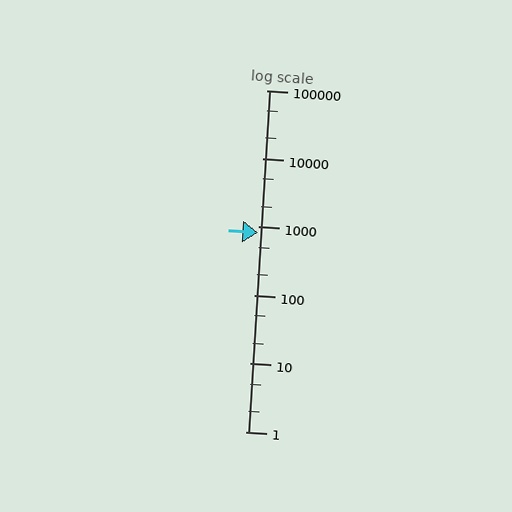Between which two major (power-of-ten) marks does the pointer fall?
The pointer is between 100 and 1000.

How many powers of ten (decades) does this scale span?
The scale spans 5 decades, from 1 to 100000.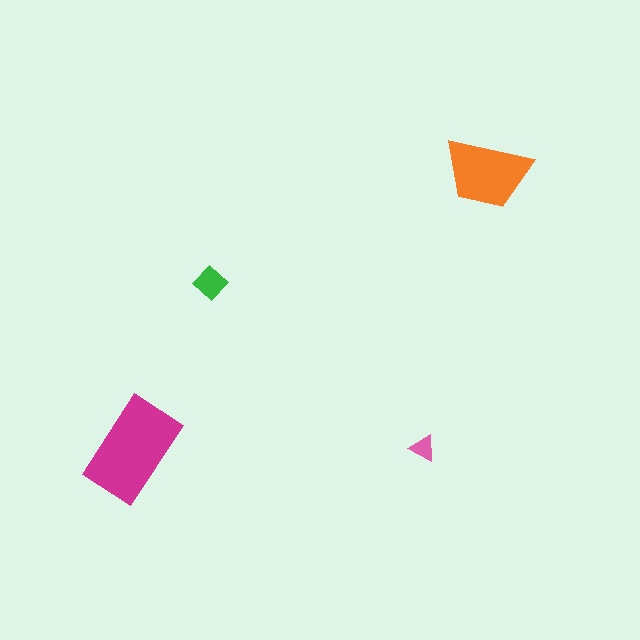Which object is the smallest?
The pink triangle.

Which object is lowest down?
The magenta rectangle is bottommost.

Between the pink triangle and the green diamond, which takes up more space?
The green diamond.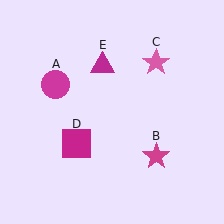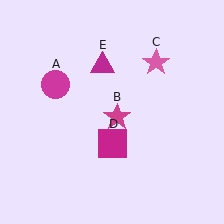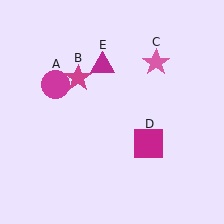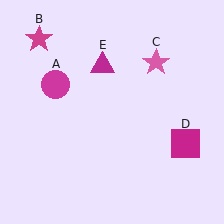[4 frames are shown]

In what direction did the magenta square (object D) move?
The magenta square (object D) moved right.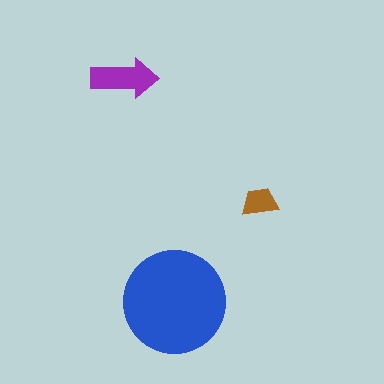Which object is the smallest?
The brown trapezoid.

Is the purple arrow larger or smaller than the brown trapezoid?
Larger.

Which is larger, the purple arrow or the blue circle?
The blue circle.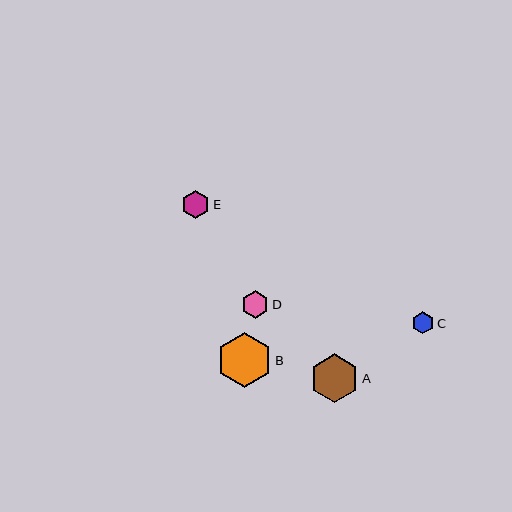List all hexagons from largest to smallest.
From largest to smallest: B, A, E, D, C.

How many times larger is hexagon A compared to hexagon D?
Hexagon A is approximately 1.8 times the size of hexagon D.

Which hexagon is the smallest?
Hexagon C is the smallest with a size of approximately 22 pixels.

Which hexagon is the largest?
Hexagon B is the largest with a size of approximately 55 pixels.